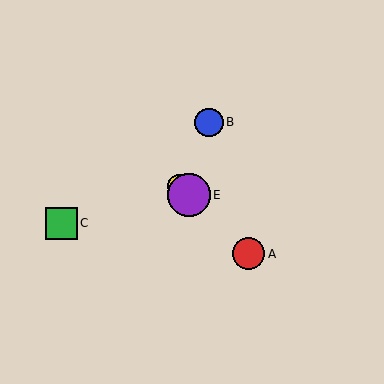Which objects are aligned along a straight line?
Objects A, D, E are aligned along a straight line.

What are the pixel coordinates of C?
Object C is at (61, 223).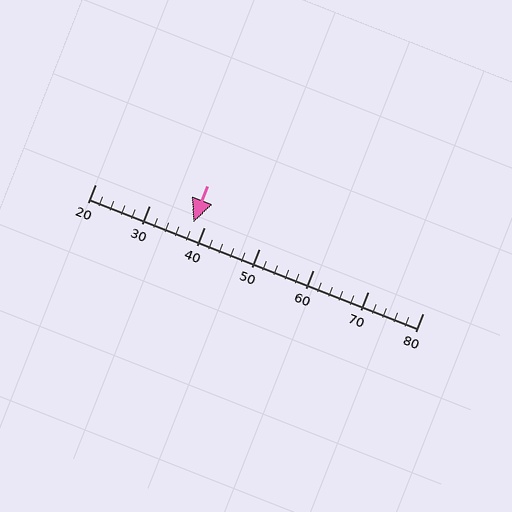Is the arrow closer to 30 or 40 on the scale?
The arrow is closer to 40.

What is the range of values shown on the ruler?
The ruler shows values from 20 to 80.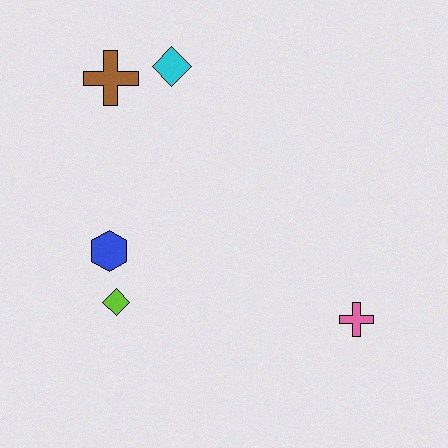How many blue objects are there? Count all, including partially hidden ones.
There is 1 blue object.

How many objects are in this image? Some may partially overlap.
There are 5 objects.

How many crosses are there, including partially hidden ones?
There are 2 crosses.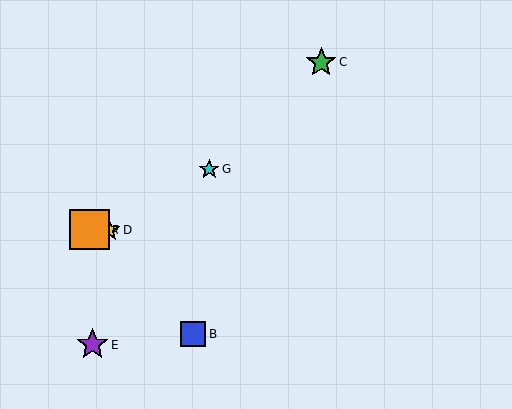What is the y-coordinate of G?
Object G is at y≈169.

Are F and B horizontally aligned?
No, F is at y≈230 and B is at y≈334.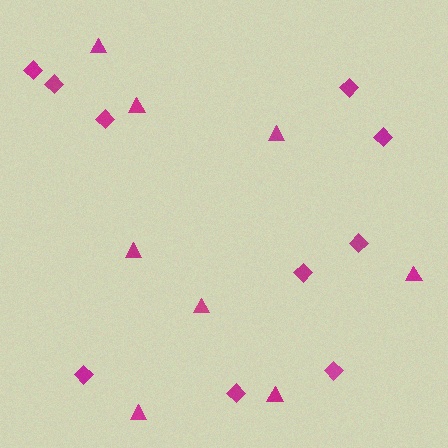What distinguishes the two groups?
There are 2 groups: one group of triangles (8) and one group of diamonds (10).